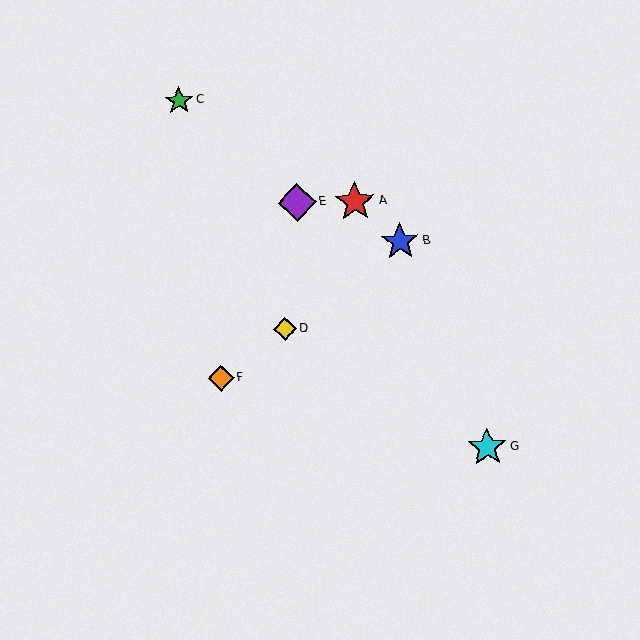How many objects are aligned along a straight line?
3 objects (B, D, F) are aligned along a straight line.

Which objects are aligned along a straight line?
Objects B, D, F are aligned along a straight line.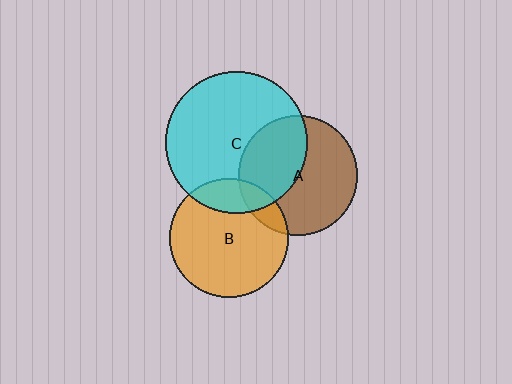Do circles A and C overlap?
Yes.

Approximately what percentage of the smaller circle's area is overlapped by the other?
Approximately 40%.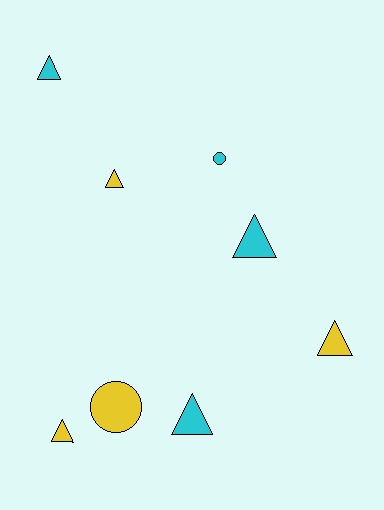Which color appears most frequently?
Cyan, with 4 objects.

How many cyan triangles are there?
There are 3 cyan triangles.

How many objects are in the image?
There are 8 objects.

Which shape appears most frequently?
Triangle, with 6 objects.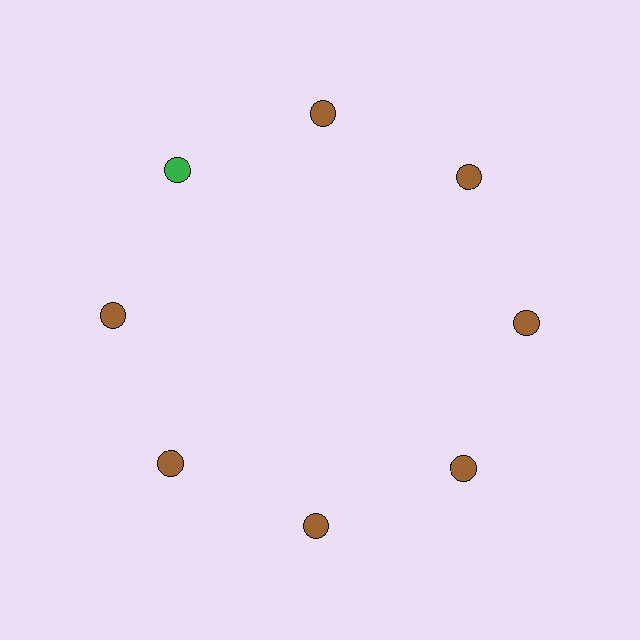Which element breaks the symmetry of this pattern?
The green circle at roughly the 10 o'clock position breaks the symmetry. All other shapes are brown circles.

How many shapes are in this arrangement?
There are 8 shapes arranged in a ring pattern.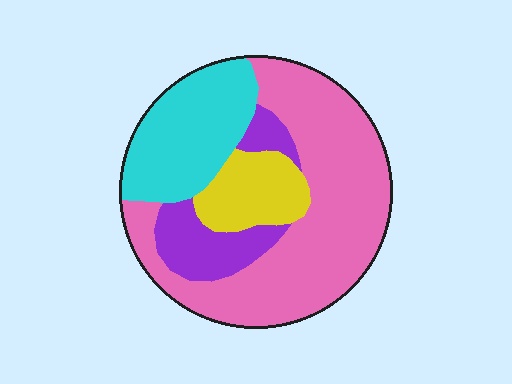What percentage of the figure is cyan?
Cyan covers about 25% of the figure.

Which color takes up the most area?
Pink, at roughly 50%.